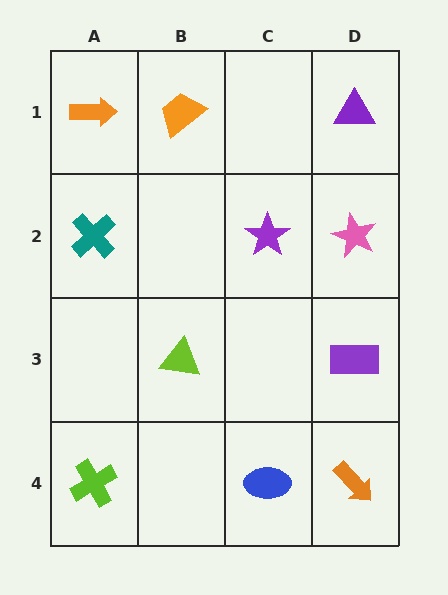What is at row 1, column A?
An orange arrow.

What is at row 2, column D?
A pink star.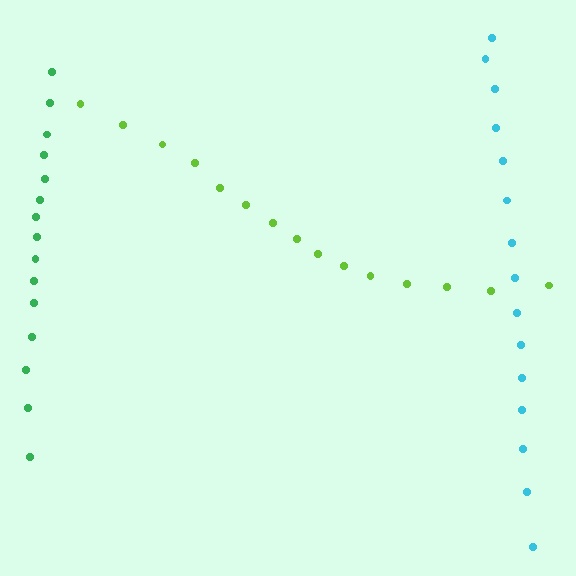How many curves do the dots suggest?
There are 3 distinct paths.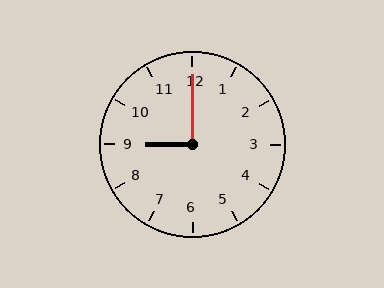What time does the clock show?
9:00.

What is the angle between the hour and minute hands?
Approximately 90 degrees.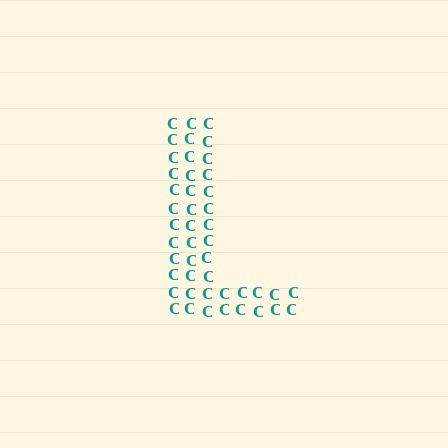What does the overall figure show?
The overall figure shows the letter L.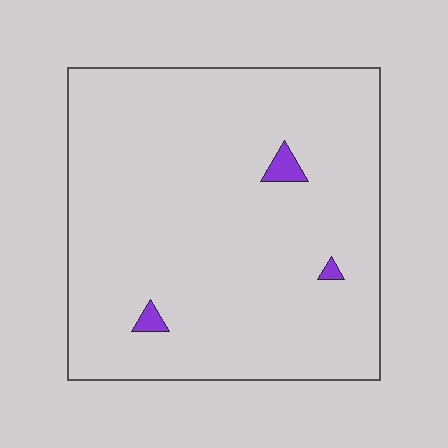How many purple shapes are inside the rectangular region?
3.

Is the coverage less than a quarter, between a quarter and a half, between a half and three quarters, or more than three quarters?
Less than a quarter.